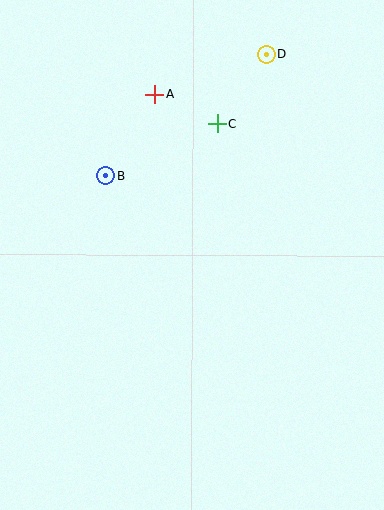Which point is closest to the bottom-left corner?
Point B is closest to the bottom-left corner.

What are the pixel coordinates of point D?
Point D is at (266, 55).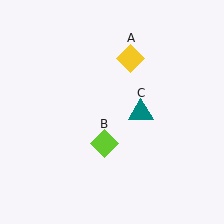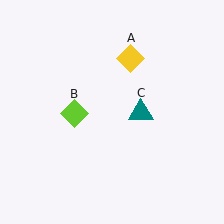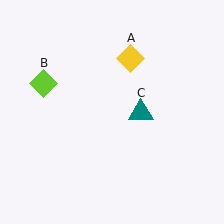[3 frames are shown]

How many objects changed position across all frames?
1 object changed position: lime diamond (object B).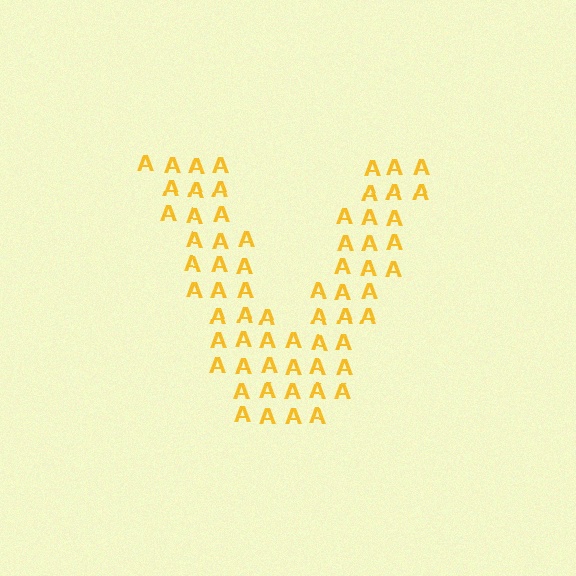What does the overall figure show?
The overall figure shows the letter V.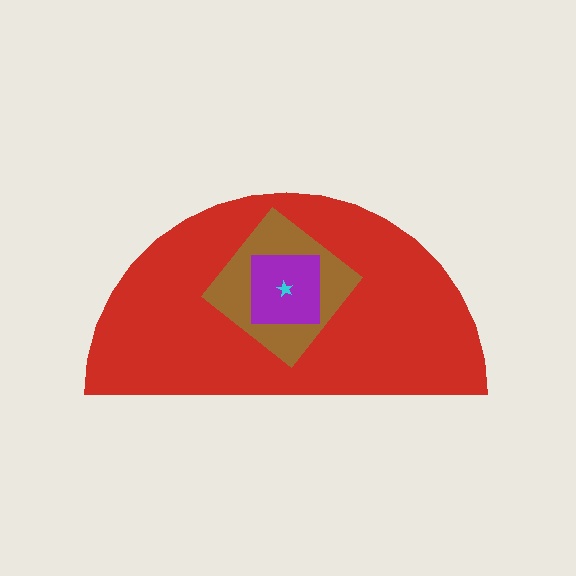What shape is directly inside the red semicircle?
The brown diamond.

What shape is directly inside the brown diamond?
The purple square.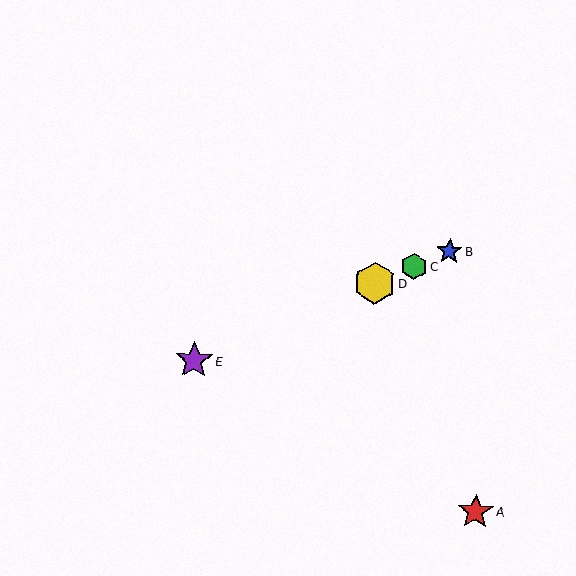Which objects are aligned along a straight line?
Objects B, C, D, E are aligned along a straight line.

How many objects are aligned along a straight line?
4 objects (B, C, D, E) are aligned along a straight line.